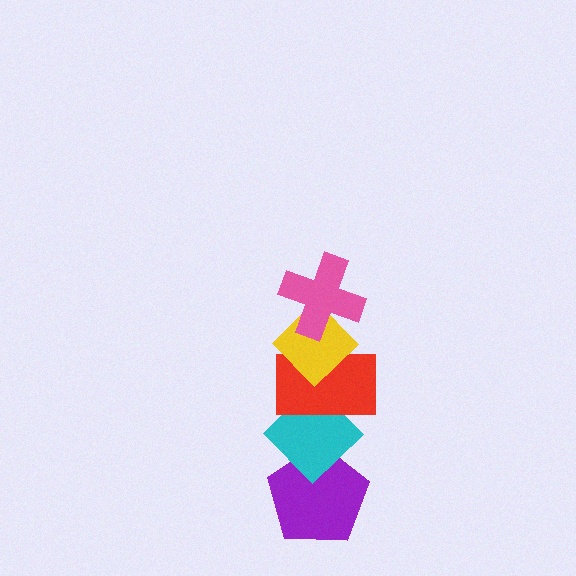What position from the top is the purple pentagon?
The purple pentagon is 5th from the top.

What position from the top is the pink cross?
The pink cross is 1st from the top.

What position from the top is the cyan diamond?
The cyan diamond is 4th from the top.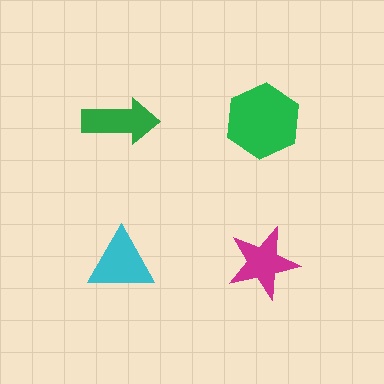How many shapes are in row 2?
2 shapes.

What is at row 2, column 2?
A magenta star.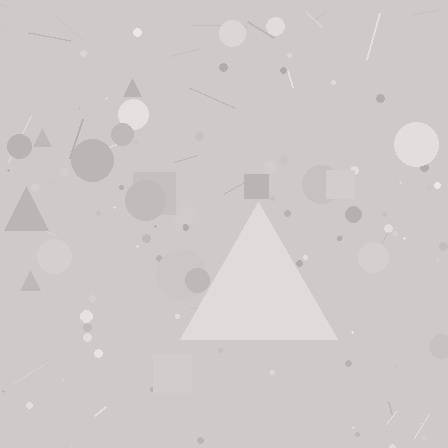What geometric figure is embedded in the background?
A triangle is embedded in the background.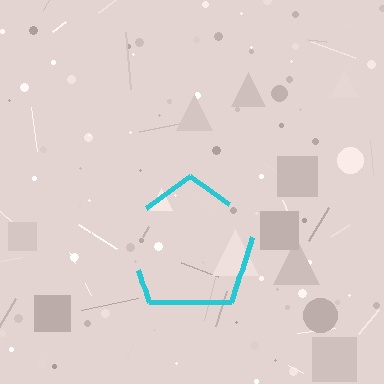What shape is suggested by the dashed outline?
The dashed outline suggests a pentagon.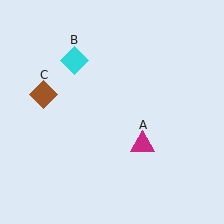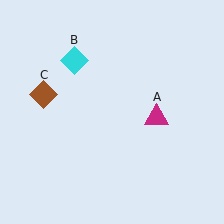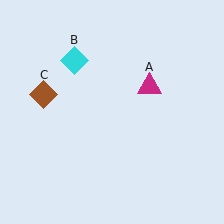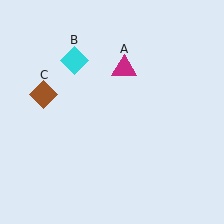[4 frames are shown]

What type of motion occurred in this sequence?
The magenta triangle (object A) rotated counterclockwise around the center of the scene.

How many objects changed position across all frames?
1 object changed position: magenta triangle (object A).